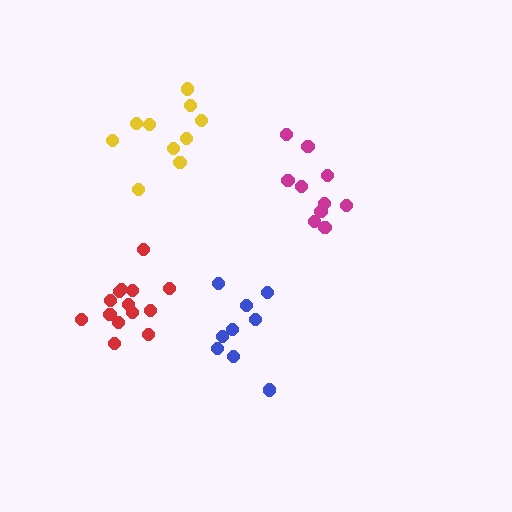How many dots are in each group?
Group 1: 10 dots, Group 2: 10 dots, Group 3: 9 dots, Group 4: 14 dots (43 total).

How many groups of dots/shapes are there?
There are 4 groups.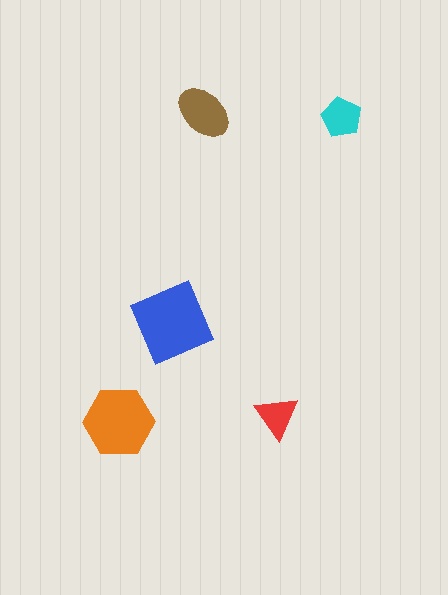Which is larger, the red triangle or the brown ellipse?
The brown ellipse.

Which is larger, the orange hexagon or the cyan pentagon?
The orange hexagon.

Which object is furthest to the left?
The orange hexagon is leftmost.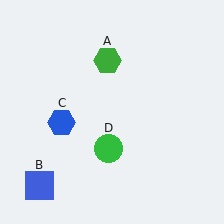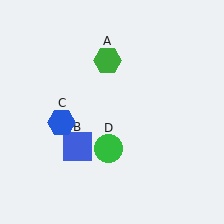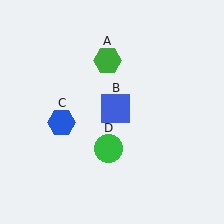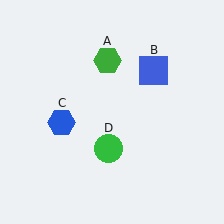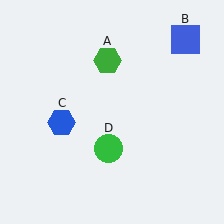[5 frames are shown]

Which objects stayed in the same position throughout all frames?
Green hexagon (object A) and blue hexagon (object C) and green circle (object D) remained stationary.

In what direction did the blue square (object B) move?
The blue square (object B) moved up and to the right.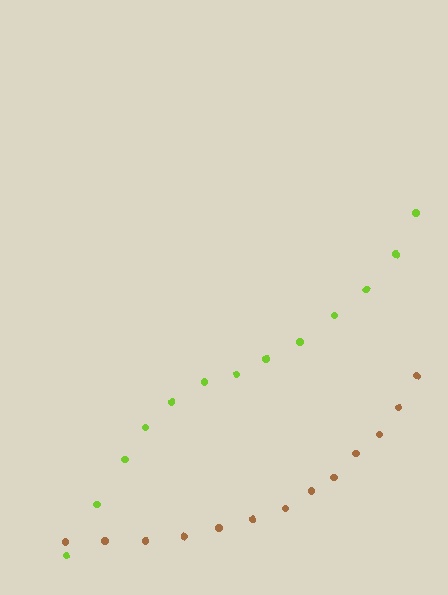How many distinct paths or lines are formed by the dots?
There are 2 distinct paths.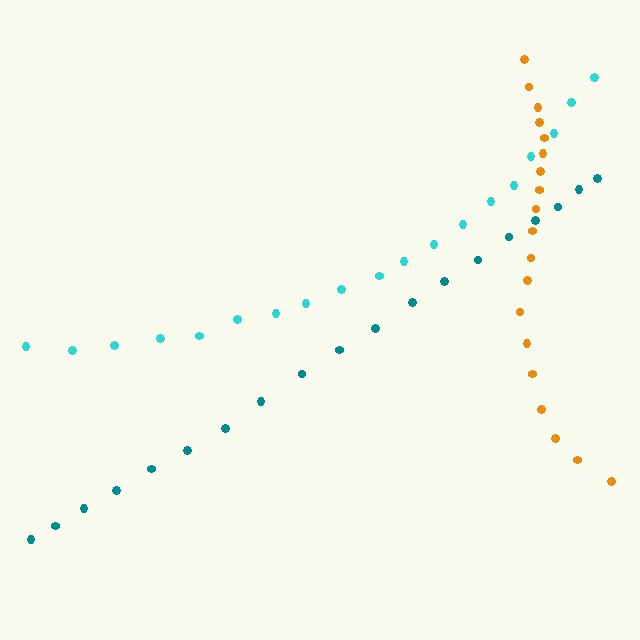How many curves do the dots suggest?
There are 3 distinct paths.